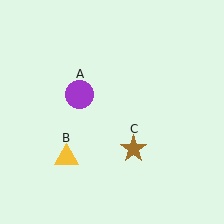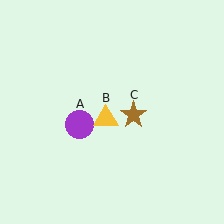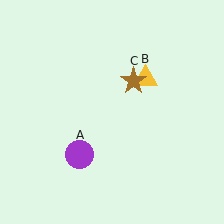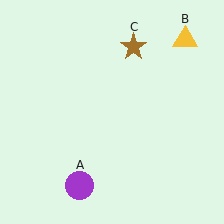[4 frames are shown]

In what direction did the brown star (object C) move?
The brown star (object C) moved up.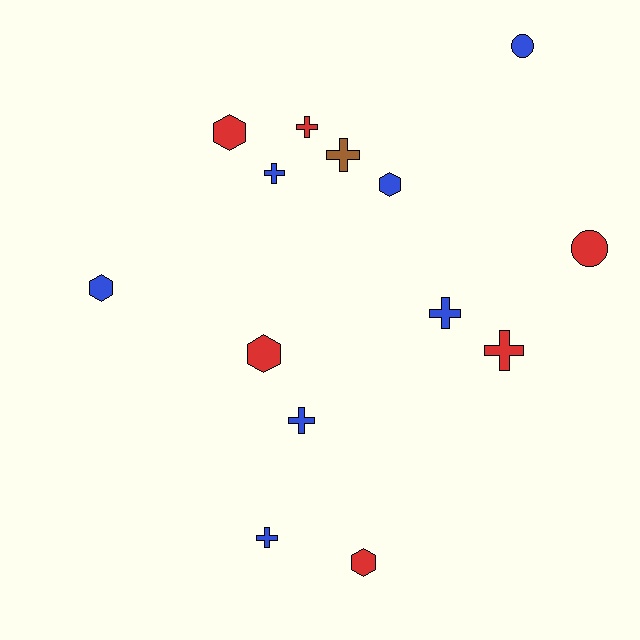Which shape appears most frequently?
Cross, with 7 objects.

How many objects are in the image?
There are 14 objects.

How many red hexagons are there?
There are 3 red hexagons.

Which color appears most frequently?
Blue, with 7 objects.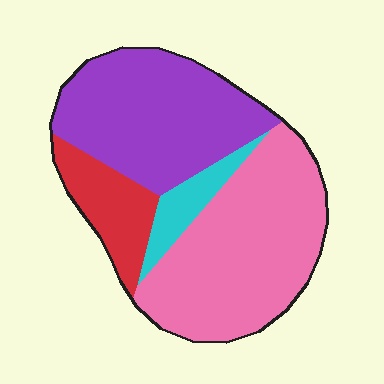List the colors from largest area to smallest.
From largest to smallest: pink, purple, red, cyan.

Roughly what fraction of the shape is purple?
Purple takes up about three eighths (3/8) of the shape.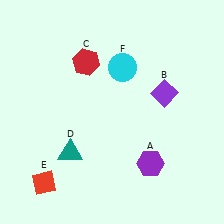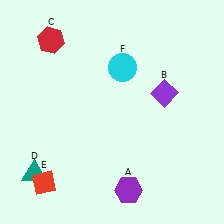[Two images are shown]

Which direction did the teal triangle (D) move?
The teal triangle (D) moved left.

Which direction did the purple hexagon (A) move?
The purple hexagon (A) moved down.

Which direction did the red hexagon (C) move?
The red hexagon (C) moved left.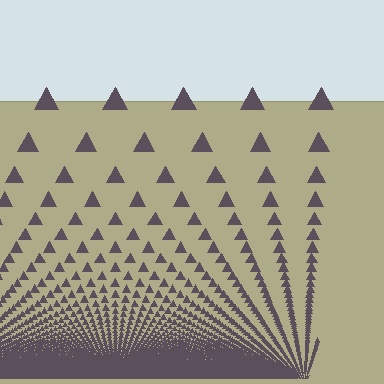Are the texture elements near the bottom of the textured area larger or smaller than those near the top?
Smaller. The gradient is inverted — elements near the bottom are smaller and denser.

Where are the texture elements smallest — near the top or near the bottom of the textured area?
Near the bottom.